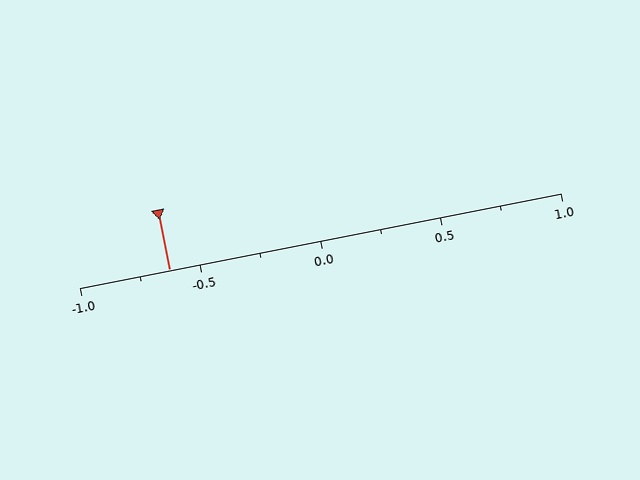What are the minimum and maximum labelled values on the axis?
The axis runs from -1.0 to 1.0.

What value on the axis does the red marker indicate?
The marker indicates approximately -0.62.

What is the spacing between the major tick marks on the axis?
The major ticks are spaced 0.5 apart.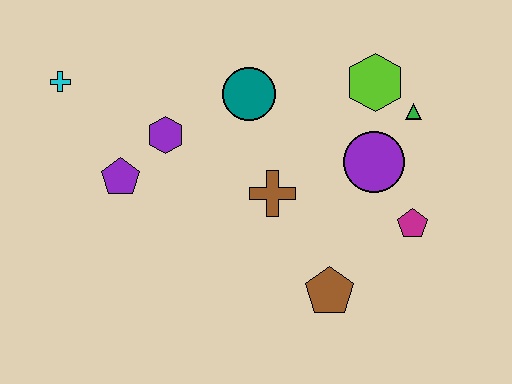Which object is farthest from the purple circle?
The cyan cross is farthest from the purple circle.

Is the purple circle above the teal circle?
No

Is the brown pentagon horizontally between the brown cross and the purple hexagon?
No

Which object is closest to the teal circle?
The purple hexagon is closest to the teal circle.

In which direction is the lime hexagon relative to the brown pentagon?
The lime hexagon is above the brown pentagon.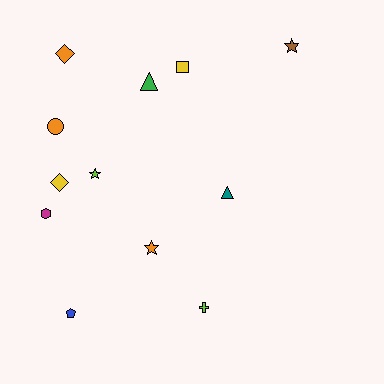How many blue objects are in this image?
There is 1 blue object.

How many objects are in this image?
There are 12 objects.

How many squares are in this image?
There is 1 square.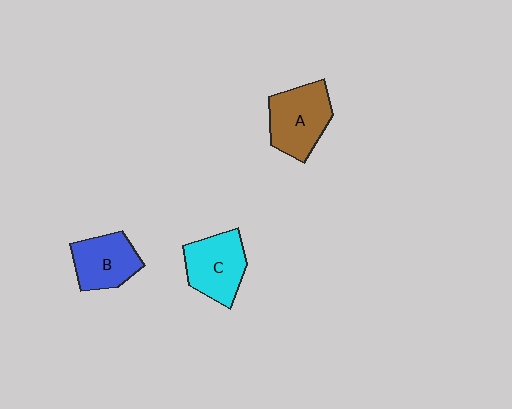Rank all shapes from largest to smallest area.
From largest to smallest: A (brown), C (cyan), B (blue).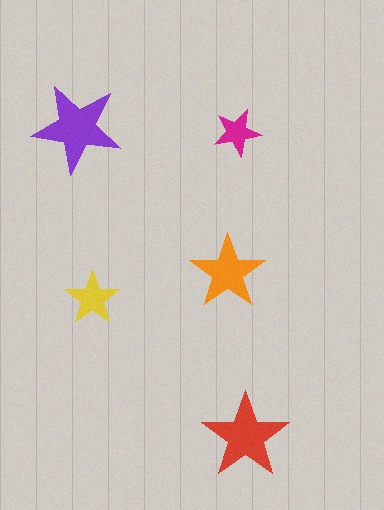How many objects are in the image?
There are 5 objects in the image.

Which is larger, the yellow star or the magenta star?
The yellow one.